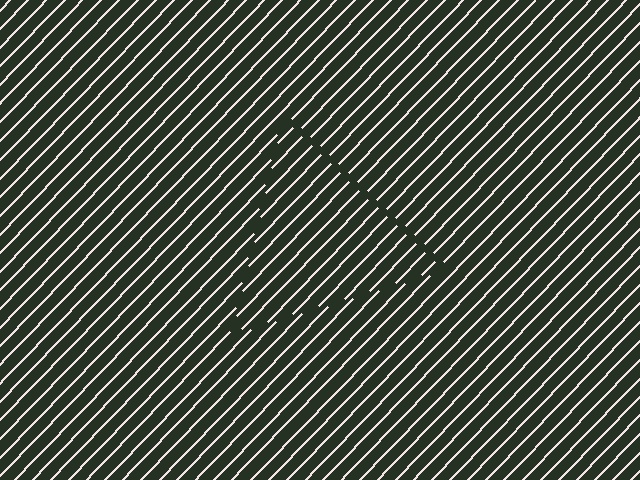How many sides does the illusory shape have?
3 sides — the line-ends trace a triangle.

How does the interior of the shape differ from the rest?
The interior of the shape contains the same grating, shifted by half a period — the contour is defined by the phase discontinuity where line-ends from the inner and outer gratings abut.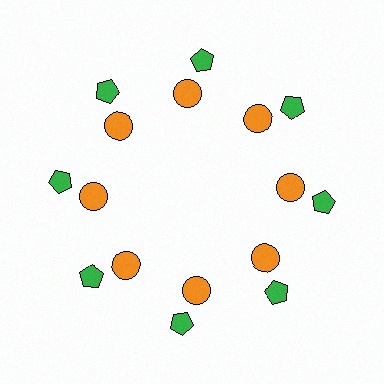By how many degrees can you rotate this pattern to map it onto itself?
The pattern maps onto itself every 45 degrees of rotation.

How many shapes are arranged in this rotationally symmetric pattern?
There are 16 shapes, arranged in 8 groups of 2.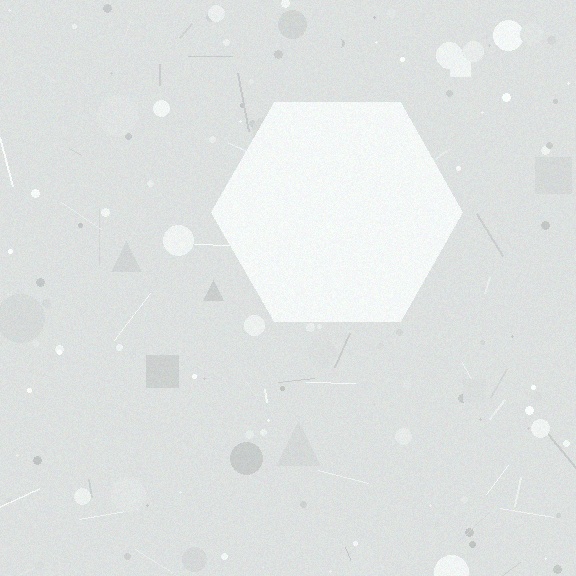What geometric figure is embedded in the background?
A hexagon is embedded in the background.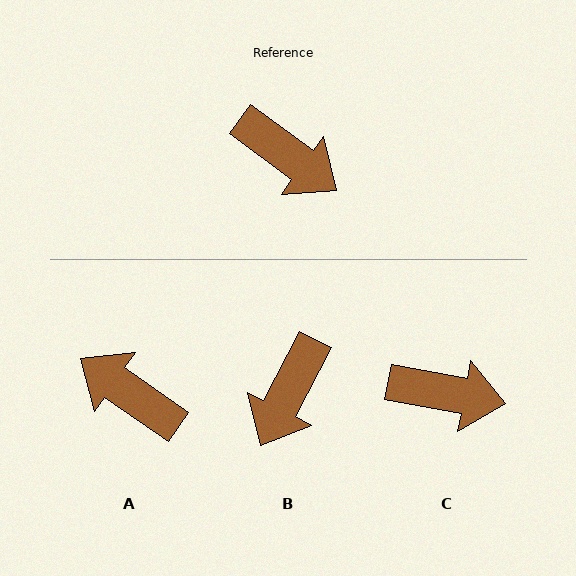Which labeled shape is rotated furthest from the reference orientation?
A, about 179 degrees away.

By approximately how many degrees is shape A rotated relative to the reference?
Approximately 179 degrees clockwise.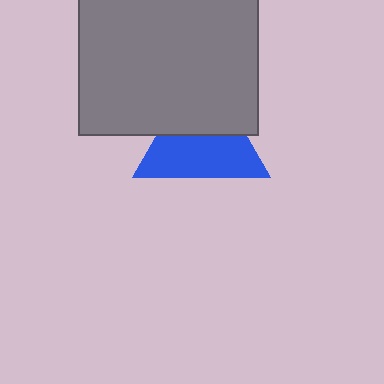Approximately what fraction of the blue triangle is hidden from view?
Roughly 43% of the blue triangle is hidden behind the gray square.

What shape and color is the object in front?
The object in front is a gray square.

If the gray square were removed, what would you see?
You would see the complete blue triangle.